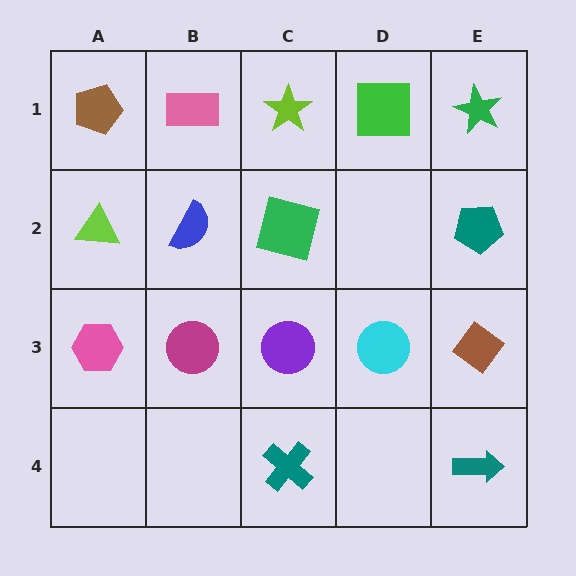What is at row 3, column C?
A purple circle.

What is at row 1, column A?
A brown pentagon.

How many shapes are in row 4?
2 shapes.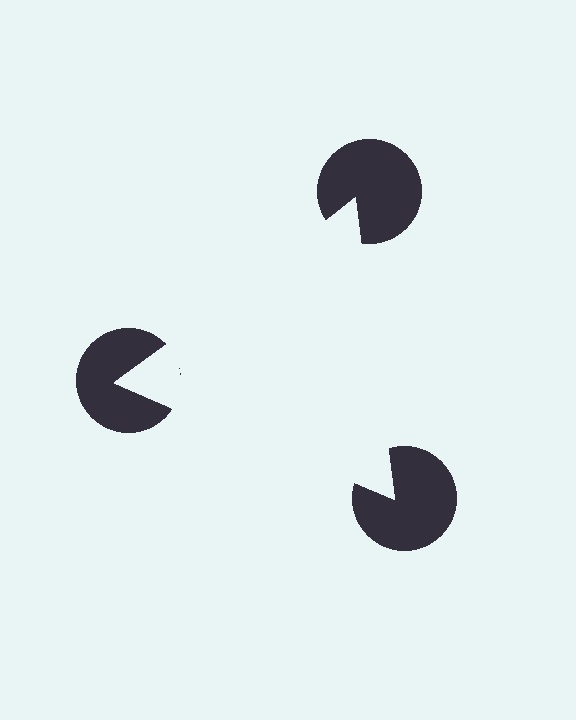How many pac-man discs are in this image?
There are 3 — one at each vertex of the illusory triangle.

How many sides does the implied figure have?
3 sides.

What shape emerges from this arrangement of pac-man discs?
An illusory triangle — its edges are inferred from the aligned wedge cuts in the pac-man discs, not physically drawn.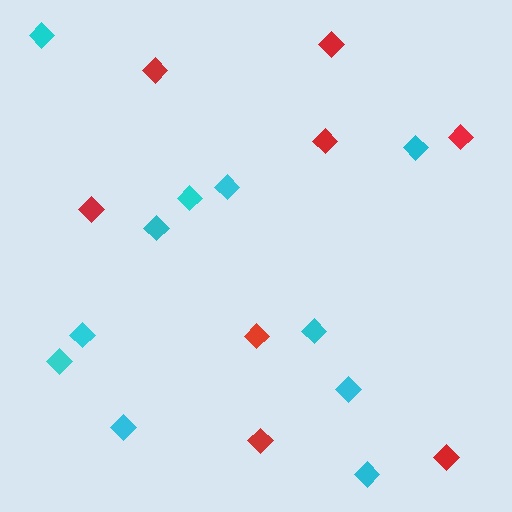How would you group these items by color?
There are 2 groups: one group of red diamonds (8) and one group of cyan diamonds (11).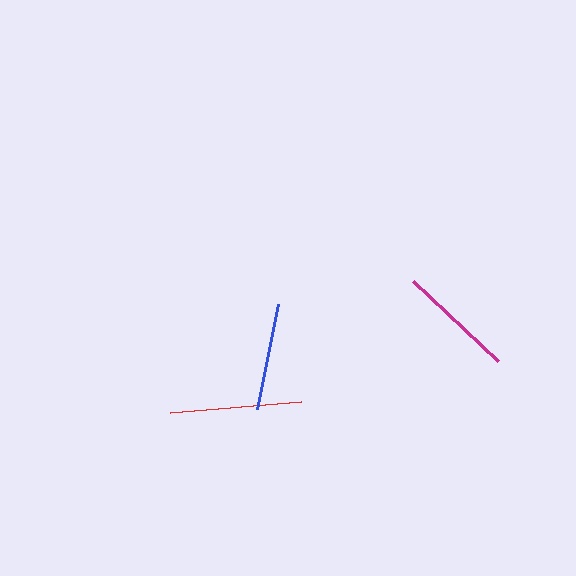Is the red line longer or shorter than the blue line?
The red line is longer than the blue line.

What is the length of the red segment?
The red segment is approximately 132 pixels long.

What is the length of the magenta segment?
The magenta segment is approximately 117 pixels long.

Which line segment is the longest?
The red line is the longest at approximately 132 pixels.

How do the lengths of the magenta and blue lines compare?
The magenta and blue lines are approximately the same length.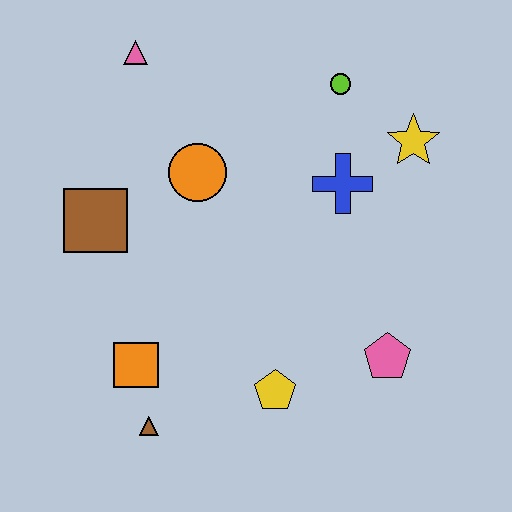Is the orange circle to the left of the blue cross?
Yes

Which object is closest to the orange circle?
The brown square is closest to the orange circle.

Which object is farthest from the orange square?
The yellow star is farthest from the orange square.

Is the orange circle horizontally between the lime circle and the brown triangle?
Yes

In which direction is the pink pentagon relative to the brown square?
The pink pentagon is to the right of the brown square.